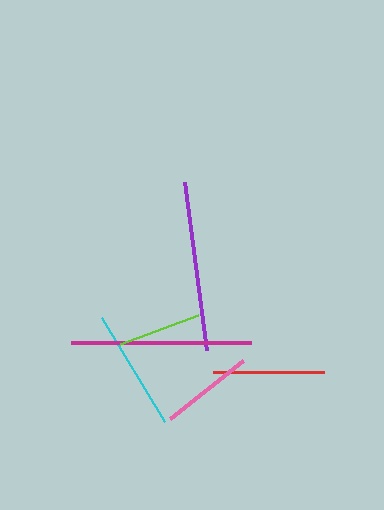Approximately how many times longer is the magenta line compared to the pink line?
The magenta line is approximately 1.9 times the length of the pink line.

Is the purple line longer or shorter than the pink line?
The purple line is longer than the pink line.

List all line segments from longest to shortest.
From longest to shortest: magenta, purple, cyan, red, pink, lime.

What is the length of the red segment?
The red segment is approximately 110 pixels long.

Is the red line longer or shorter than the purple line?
The purple line is longer than the red line.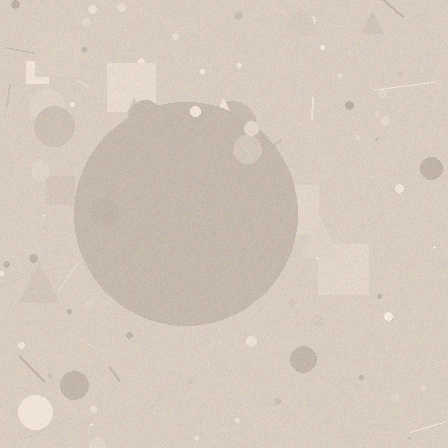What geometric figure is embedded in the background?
A circle is embedded in the background.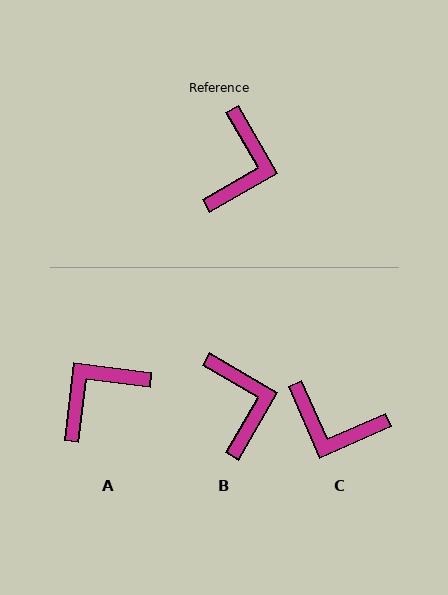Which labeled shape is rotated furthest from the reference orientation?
A, about 143 degrees away.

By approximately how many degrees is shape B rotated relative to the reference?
Approximately 30 degrees counter-clockwise.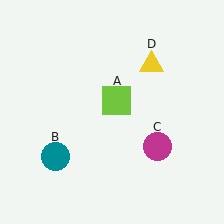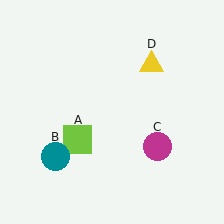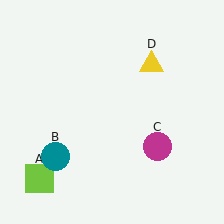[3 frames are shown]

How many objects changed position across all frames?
1 object changed position: lime square (object A).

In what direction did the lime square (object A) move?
The lime square (object A) moved down and to the left.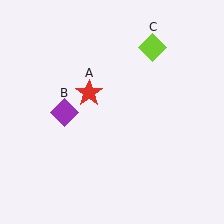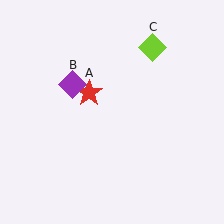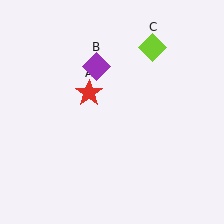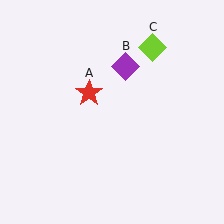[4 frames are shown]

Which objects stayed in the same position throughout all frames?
Red star (object A) and lime diamond (object C) remained stationary.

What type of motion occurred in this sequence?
The purple diamond (object B) rotated clockwise around the center of the scene.